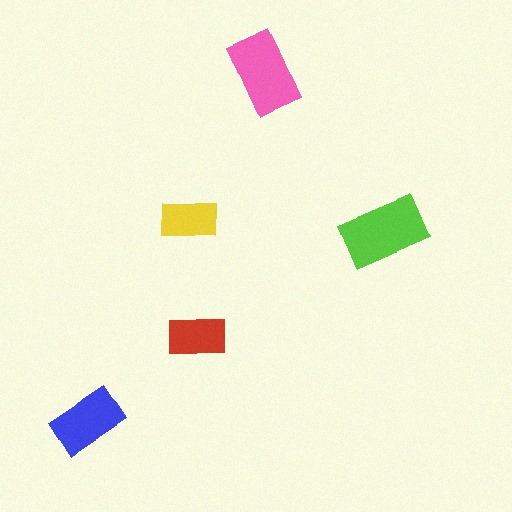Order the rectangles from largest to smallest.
the lime one, the pink one, the blue one, the red one, the yellow one.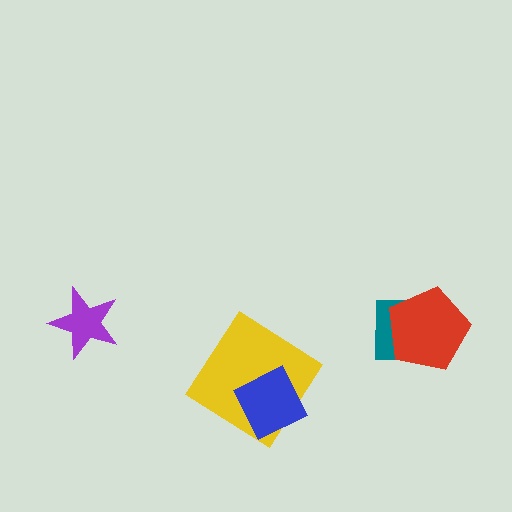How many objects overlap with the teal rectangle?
1 object overlaps with the teal rectangle.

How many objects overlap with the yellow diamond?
1 object overlaps with the yellow diamond.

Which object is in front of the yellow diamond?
The blue diamond is in front of the yellow diamond.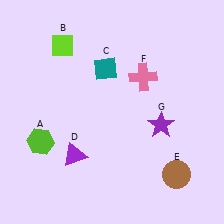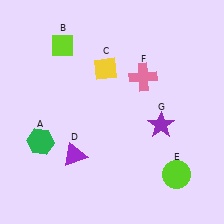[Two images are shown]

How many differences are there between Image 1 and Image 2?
There are 3 differences between the two images.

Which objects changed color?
A changed from lime to green. C changed from teal to yellow. E changed from brown to lime.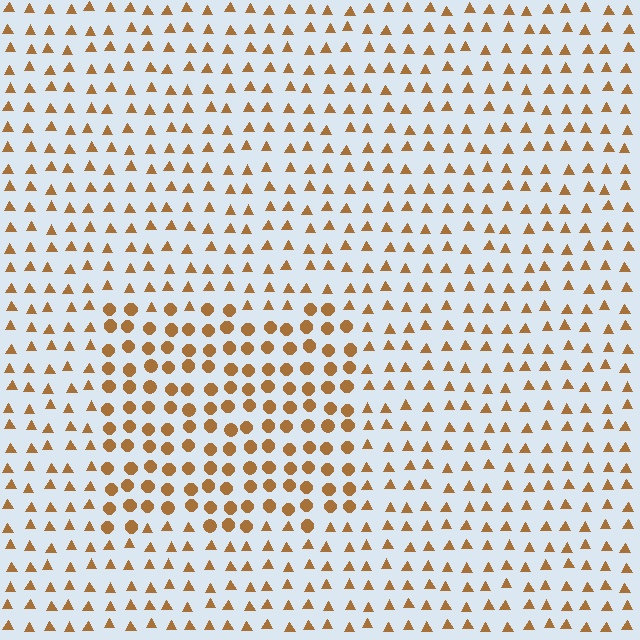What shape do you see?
I see a rectangle.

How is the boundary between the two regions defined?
The boundary is defined by a change in element shape: circles inside vs. triangles outside. All elements share the same color and spacing.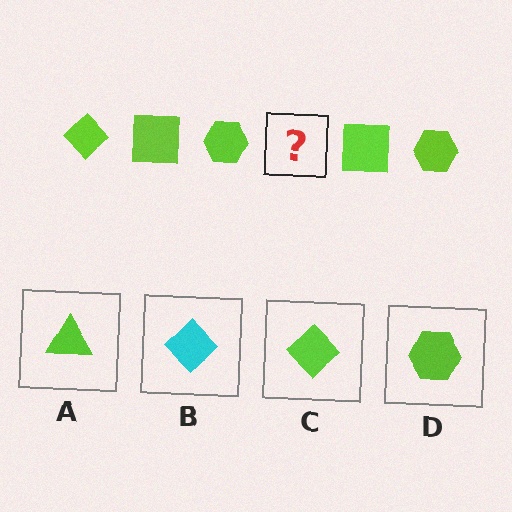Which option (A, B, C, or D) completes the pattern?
C.